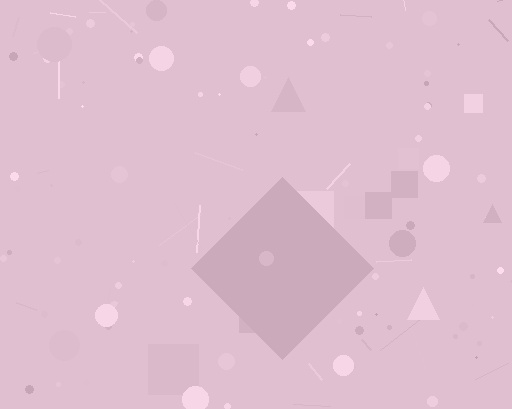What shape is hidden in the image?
A diamond is hidden in the image.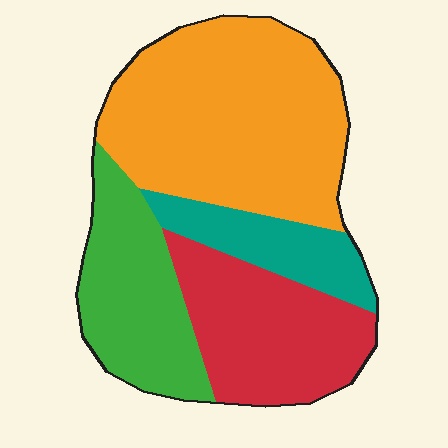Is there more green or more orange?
Orange.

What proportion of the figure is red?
Red covers around 25% of the figure.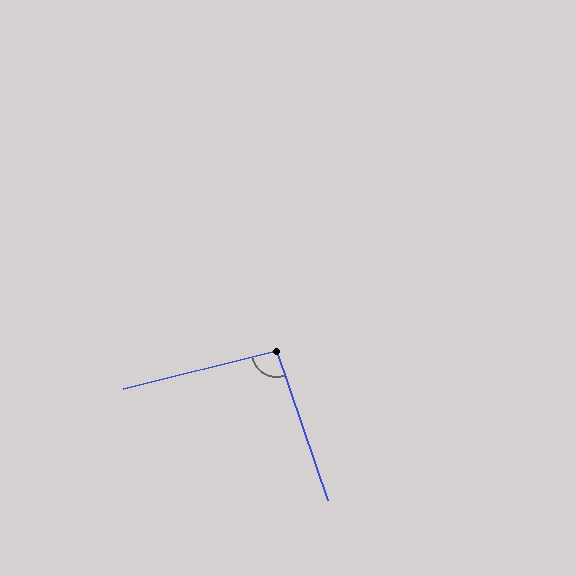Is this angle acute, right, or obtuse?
It is approximately a right angle.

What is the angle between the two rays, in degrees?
Approximately 95 degrees.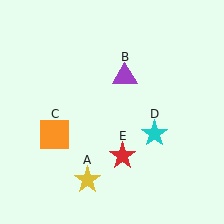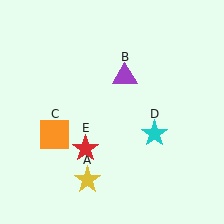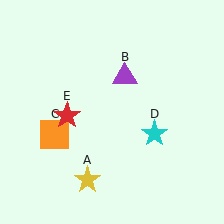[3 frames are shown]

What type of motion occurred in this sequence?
The red star (object E) rotated clockwise around the center of the scene.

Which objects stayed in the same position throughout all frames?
Yellow star (object A) and purple triangle (object B) and orange square (object C) and cyan star (object D) remained stationary.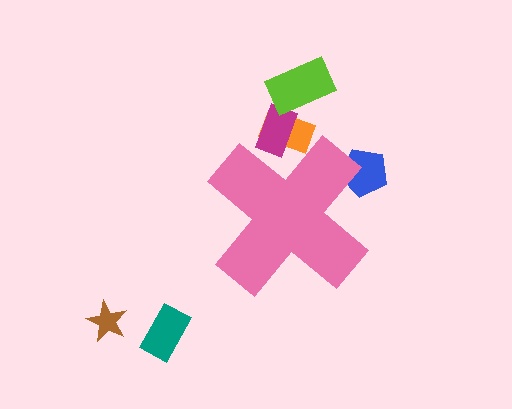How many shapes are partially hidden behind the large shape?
3 shapes are partially hidden.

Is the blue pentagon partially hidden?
Yes, the blue pentagon is partially hidden behind the pink cross.